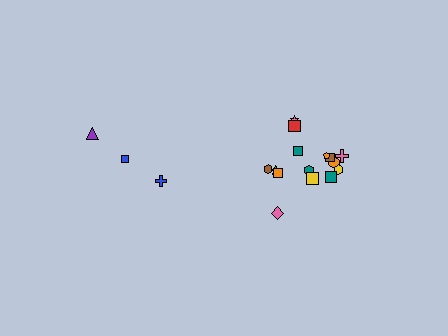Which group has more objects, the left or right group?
The right group.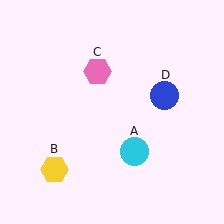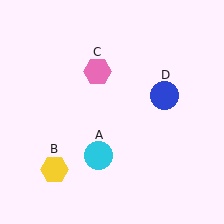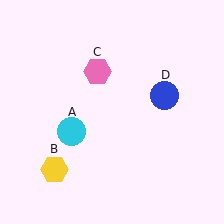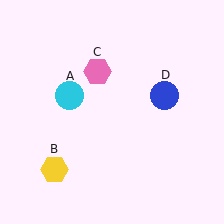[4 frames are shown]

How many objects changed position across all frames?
1 object changed position: cyan circle (object A).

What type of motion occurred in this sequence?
The cyan circle (object A) rotated clockwise around the center of the scene.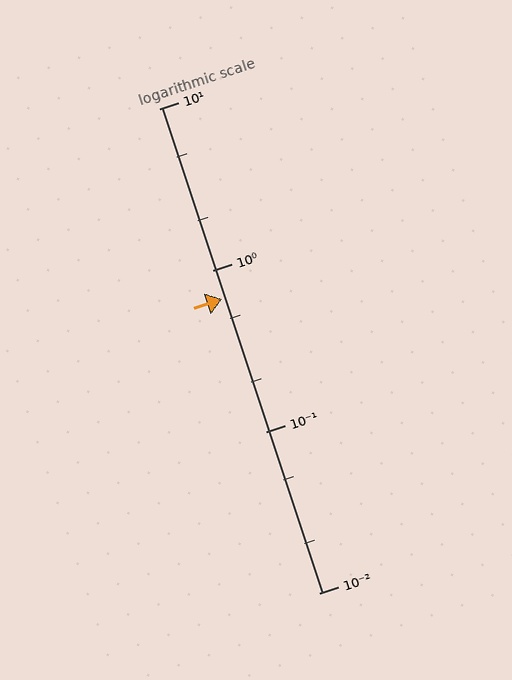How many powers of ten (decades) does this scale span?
The scale spans 3 decades, from 0.01 to 10.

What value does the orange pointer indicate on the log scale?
The pointer indicates approximately 0.66.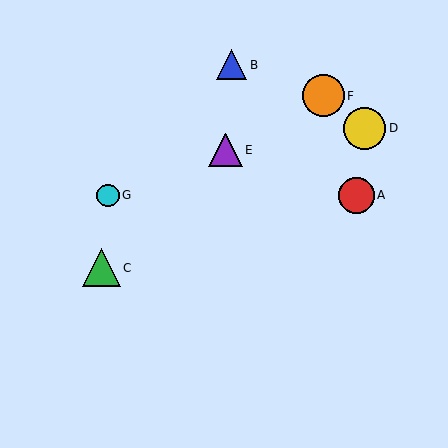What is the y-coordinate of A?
Object A is at y≈195.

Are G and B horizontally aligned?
No, G is at y≈195 and B is at y≈65.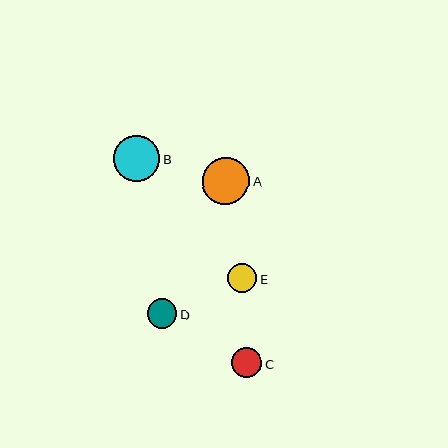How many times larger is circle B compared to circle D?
Circle B is approximately 1.5 times the size of circle D.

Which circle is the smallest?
Circle E is the smallest with a size of approximately 29 pixels.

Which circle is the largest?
Circle A is the largest with a size of approximately 47 pixels.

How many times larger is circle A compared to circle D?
Circle A is approximately 1.6 times the size of circle D.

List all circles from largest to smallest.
From largest to smallest: A, B, C, D, E.